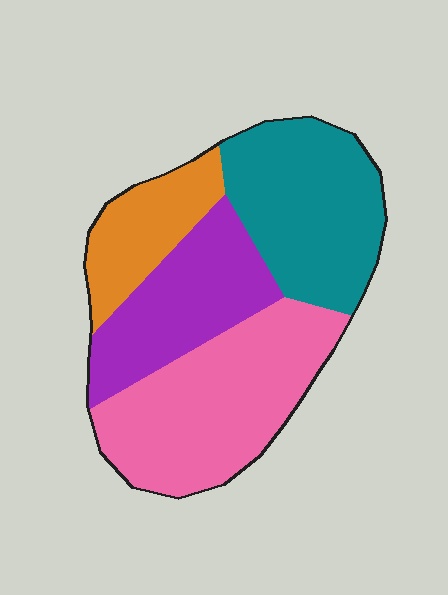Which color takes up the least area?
Orange, at roughly 15%.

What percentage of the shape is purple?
Purple covers 22% of the shape.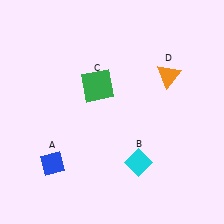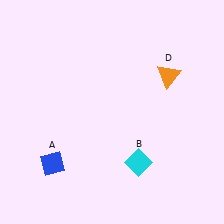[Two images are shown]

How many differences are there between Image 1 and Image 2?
There is 1 difference between the two images.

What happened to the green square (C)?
The green square (C) was removed in Image 2. It was in the top-left area of Image 1.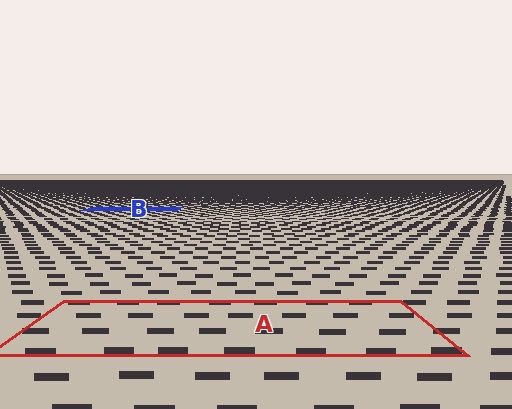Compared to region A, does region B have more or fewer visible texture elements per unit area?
Region B has more texture elements per unit area — they are packed more densely because it is farther away.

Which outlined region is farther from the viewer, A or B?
Region B is farther from the viewer — the texture elements inside it appear smaller and more densely packed.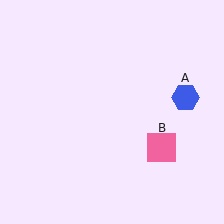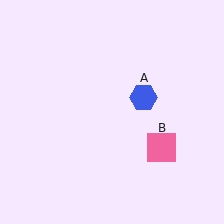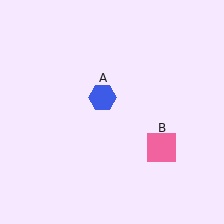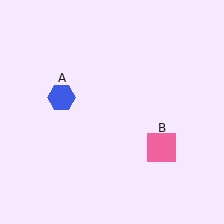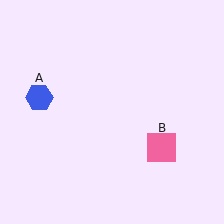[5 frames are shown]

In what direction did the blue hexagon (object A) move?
The blue hexagon (object A) moved left.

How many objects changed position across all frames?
1 object changed position: blue hexagon (object A).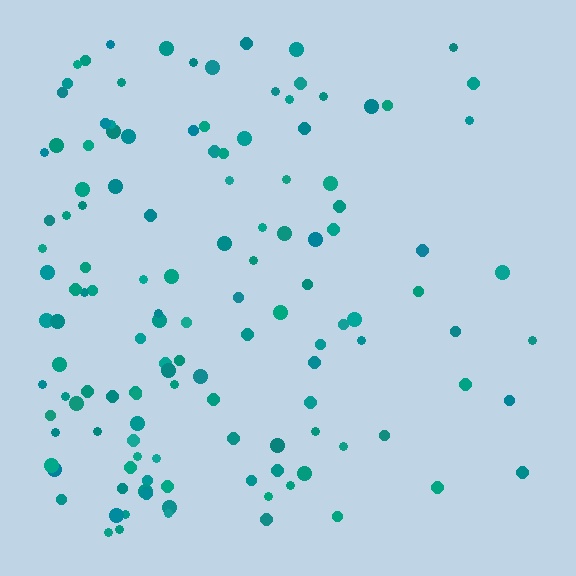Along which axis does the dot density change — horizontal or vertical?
Horizontal.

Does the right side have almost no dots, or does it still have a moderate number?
Still a moderate number, just noticeably fewer than the left.